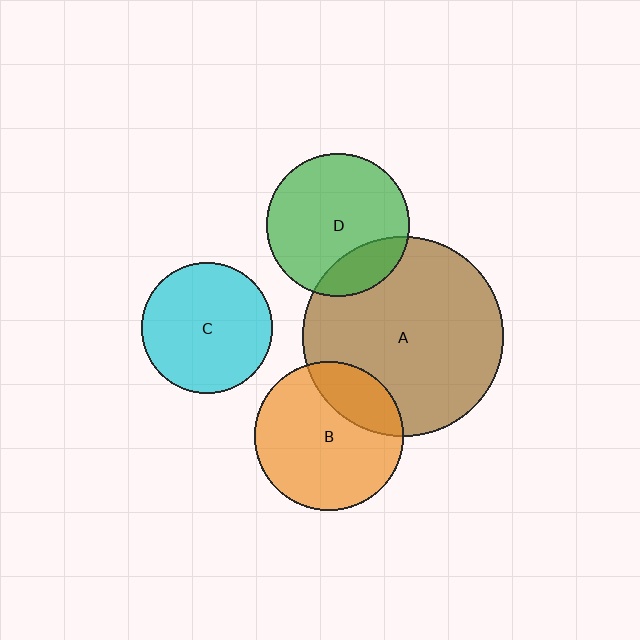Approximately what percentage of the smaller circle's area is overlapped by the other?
Approximately 20%.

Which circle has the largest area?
Circle A (brown).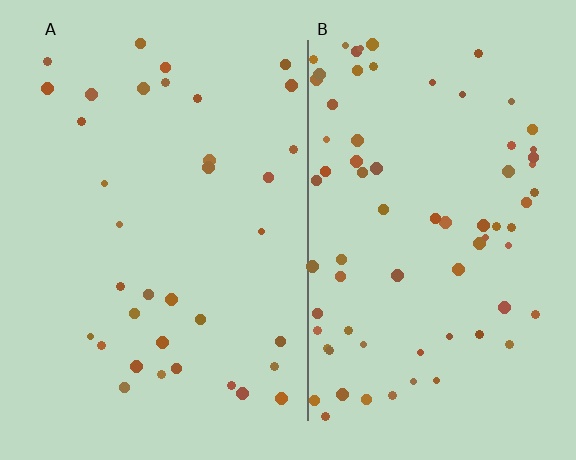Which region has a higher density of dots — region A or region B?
B (the right).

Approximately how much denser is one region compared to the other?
Approximately 2.1× — region B over region A.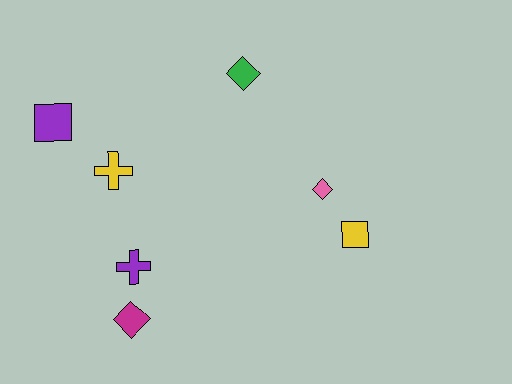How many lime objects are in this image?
There are no lime objects.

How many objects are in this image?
There are 7 objects.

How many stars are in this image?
There are no stars.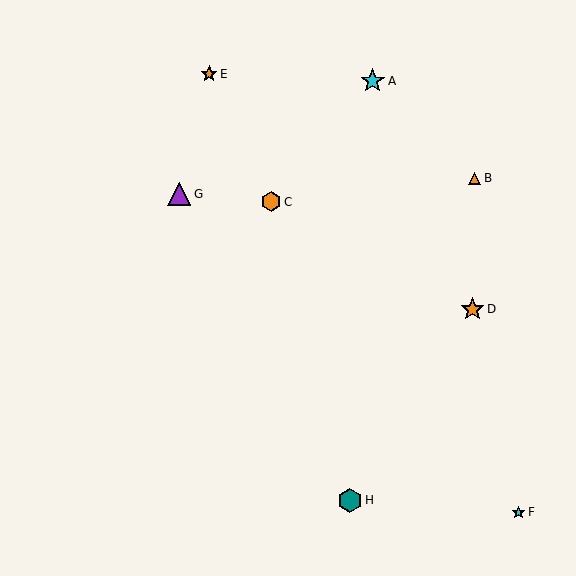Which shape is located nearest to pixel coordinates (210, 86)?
The orange star (labeled E) at (209, 74) is nearest to that location.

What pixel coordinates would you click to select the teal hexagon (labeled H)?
Click at (350, 500) to select the teal hexagon H.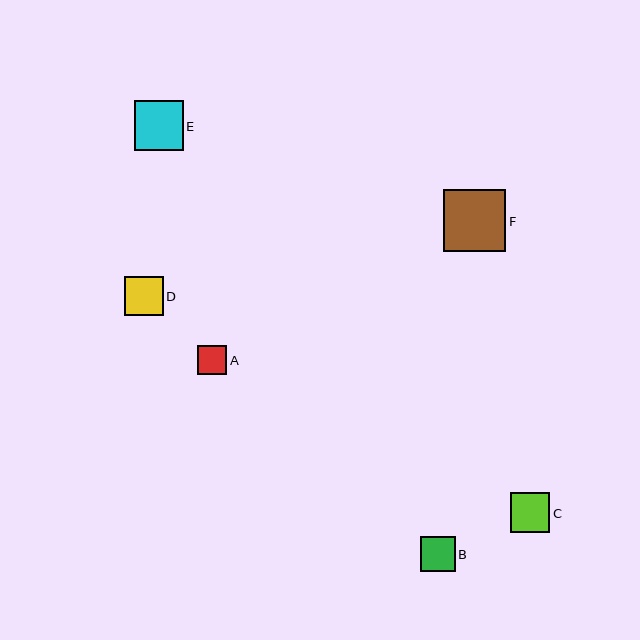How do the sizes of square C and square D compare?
Square C and square D are approximately the same size.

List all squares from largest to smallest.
From largest to smallest: F, E, C, D, B, A.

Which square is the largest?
Square F is the largest with a size of approximately 62 pixels.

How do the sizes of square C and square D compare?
Square C and square D are approximately the same size.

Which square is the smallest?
Square A is the smallest with a size of approximately 29 pixels.